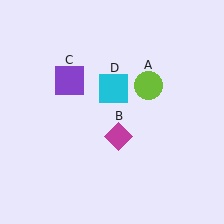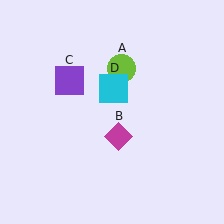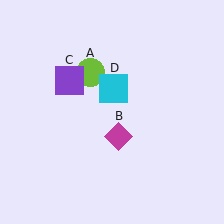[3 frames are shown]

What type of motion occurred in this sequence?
The lime circle (object A) rotated counterclockwise around the center of the scene.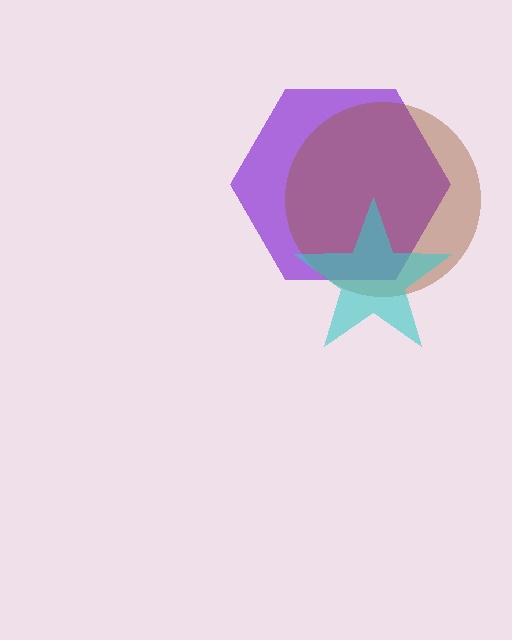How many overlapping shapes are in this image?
There are 3 overlapping shapes in the image.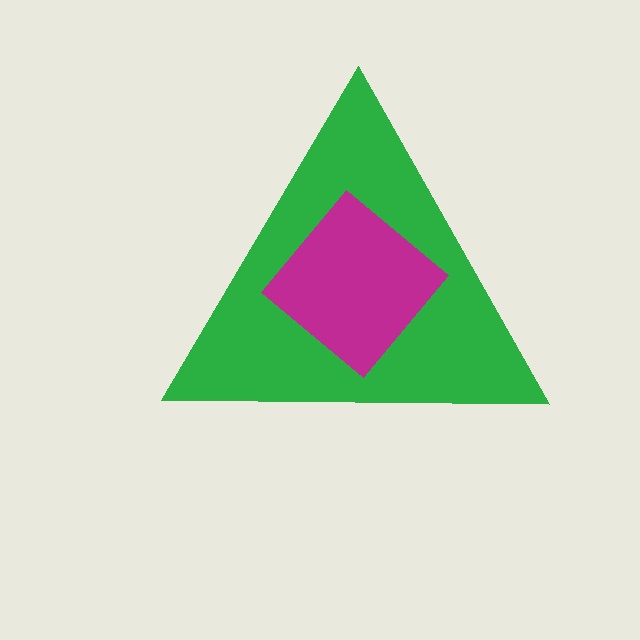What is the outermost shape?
The green triangle.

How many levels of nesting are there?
2.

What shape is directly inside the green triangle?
The magenta diamond.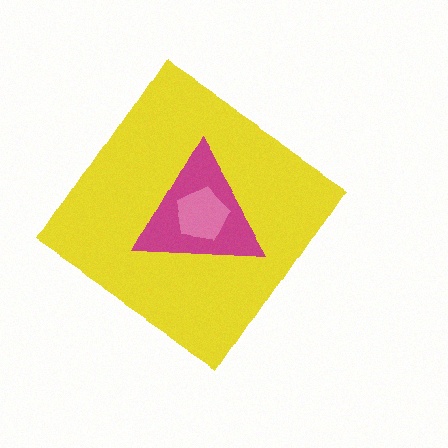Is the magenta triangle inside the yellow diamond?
Yes.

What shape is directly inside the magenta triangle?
The pink pentagon.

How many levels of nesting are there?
3.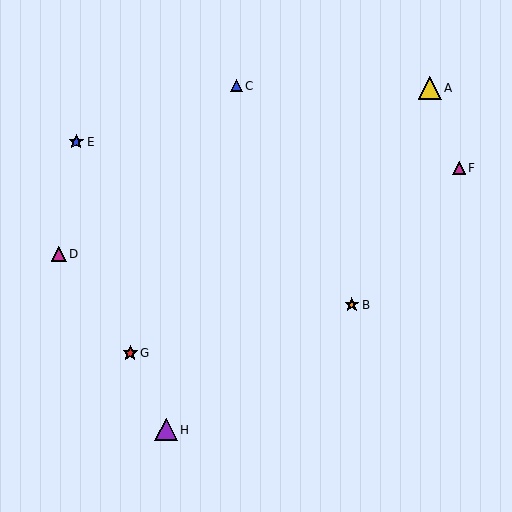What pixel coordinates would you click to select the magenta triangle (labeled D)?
Click at (59, 254) to select the magenta triangle D.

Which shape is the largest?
The yellow triangle (labeled A) is the largest.